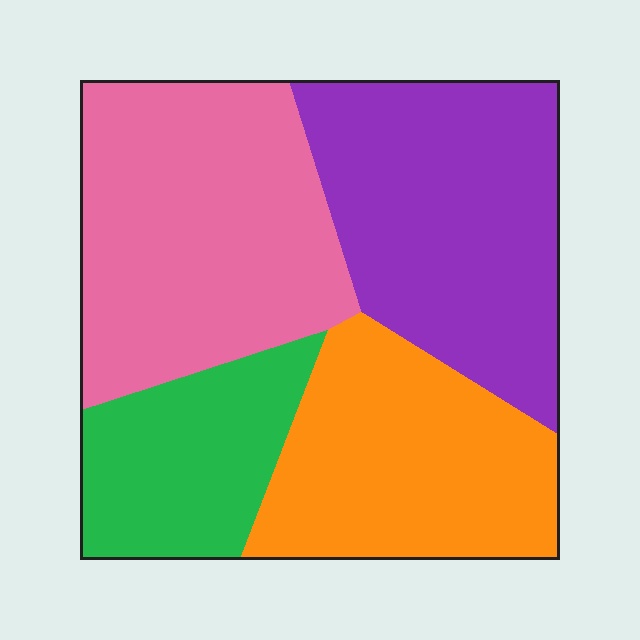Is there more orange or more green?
Orange.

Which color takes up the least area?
Green, at roughly 15%.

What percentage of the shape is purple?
Purple covers about 30% of the shape.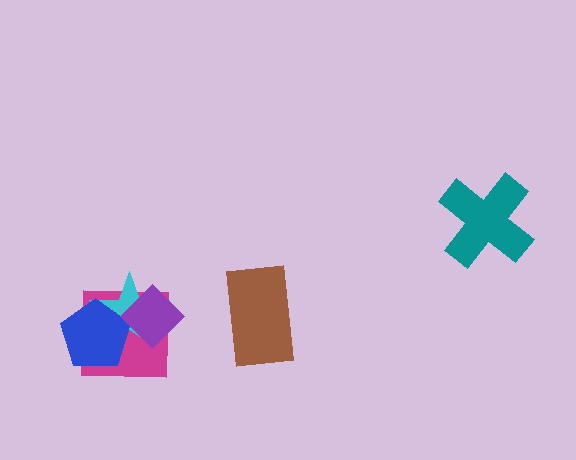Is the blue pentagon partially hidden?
Yes, it is partially covered by another shape.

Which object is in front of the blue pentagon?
The purple diamond is in front of the blue pentagon.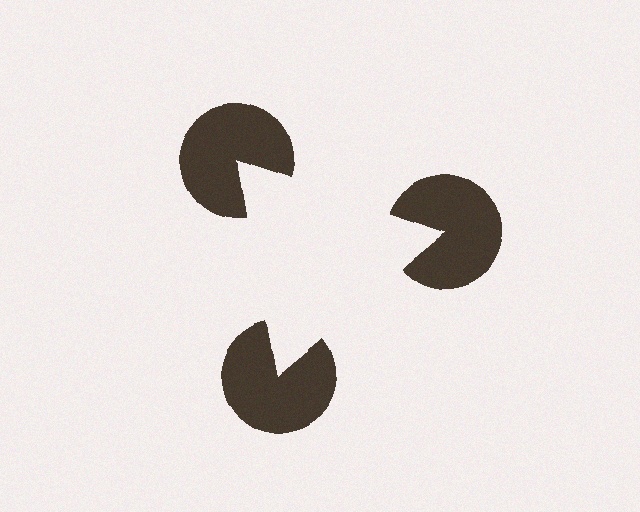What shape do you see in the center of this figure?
An illusory triangle — its edges are inferred from the aligned wedge cuts in the pac-man discs, not physically drawn.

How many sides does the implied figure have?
3 sides.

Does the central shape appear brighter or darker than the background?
It typically appears slightly brighter than the background, even though no actual brightness change is drawn.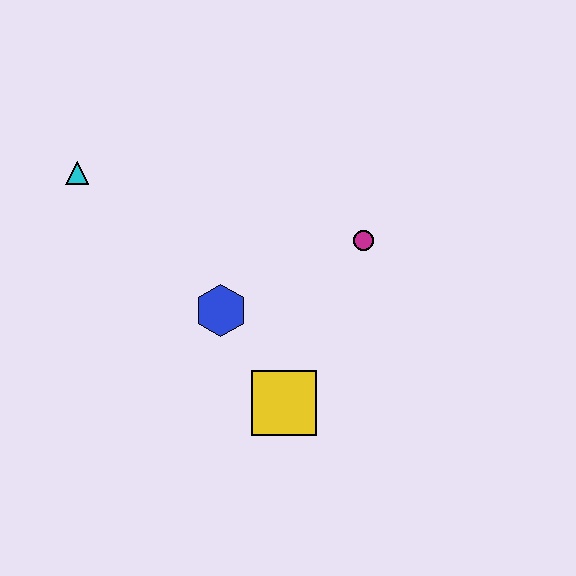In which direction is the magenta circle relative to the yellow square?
The magenta circle is above the yellow square.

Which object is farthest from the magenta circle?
The cyan triangle is farthest from the magenta circle.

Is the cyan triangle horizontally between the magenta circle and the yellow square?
No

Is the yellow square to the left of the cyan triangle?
No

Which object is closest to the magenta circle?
The blue hexagon is closest to the magenta circle.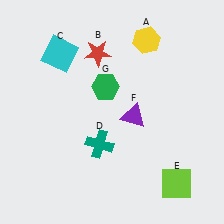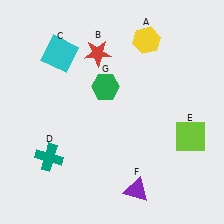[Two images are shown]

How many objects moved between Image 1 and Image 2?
3 objects moved between the two images.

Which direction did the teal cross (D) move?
The teal cross (D) moved left.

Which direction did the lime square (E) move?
The lime square (E) moved up.